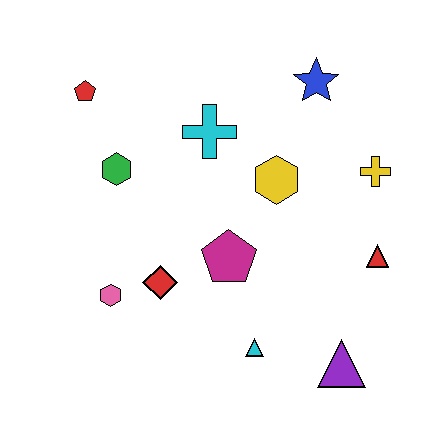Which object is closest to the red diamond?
The pink hexagon is closest to the red diamond.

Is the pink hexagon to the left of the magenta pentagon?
Yes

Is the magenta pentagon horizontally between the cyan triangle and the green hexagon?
Yes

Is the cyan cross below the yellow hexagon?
No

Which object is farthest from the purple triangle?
The red pentagon is farthest from the purple triangle.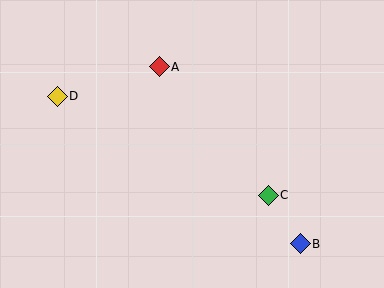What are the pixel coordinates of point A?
Point A is at (159, 67).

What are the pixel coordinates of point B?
Point B is at (300, 244).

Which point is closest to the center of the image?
Point A at (159, 67) is closest to the center.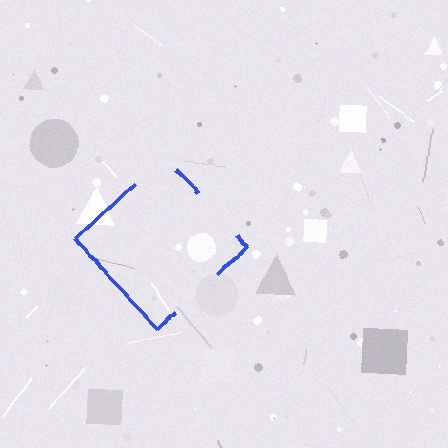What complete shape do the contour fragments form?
The contour fragments form a diamond.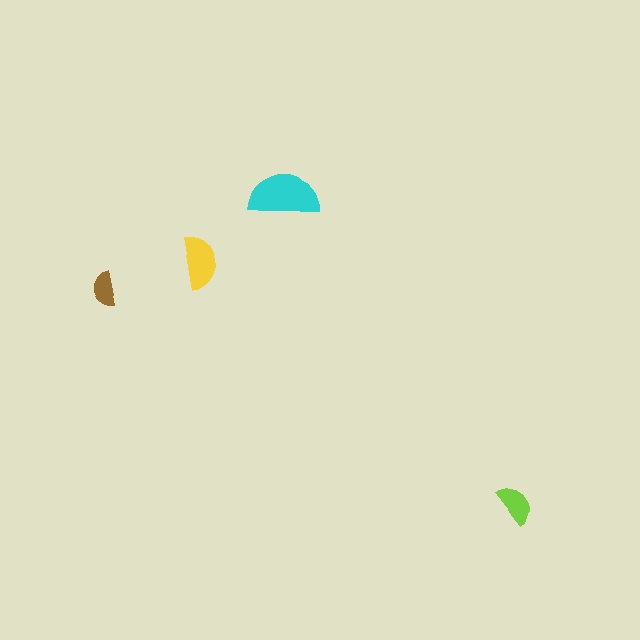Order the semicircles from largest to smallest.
the cyan one, the yellow one, the lime one, the brown one.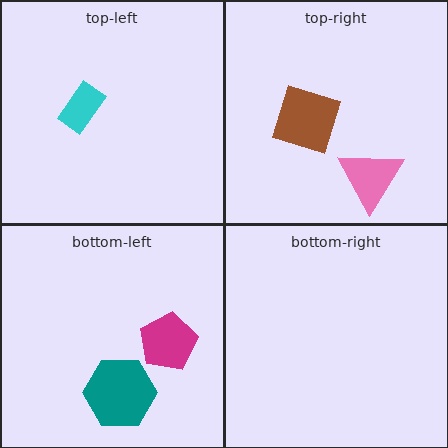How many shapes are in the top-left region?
1.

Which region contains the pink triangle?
The top-right region.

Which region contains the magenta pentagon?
The bottom-left region.